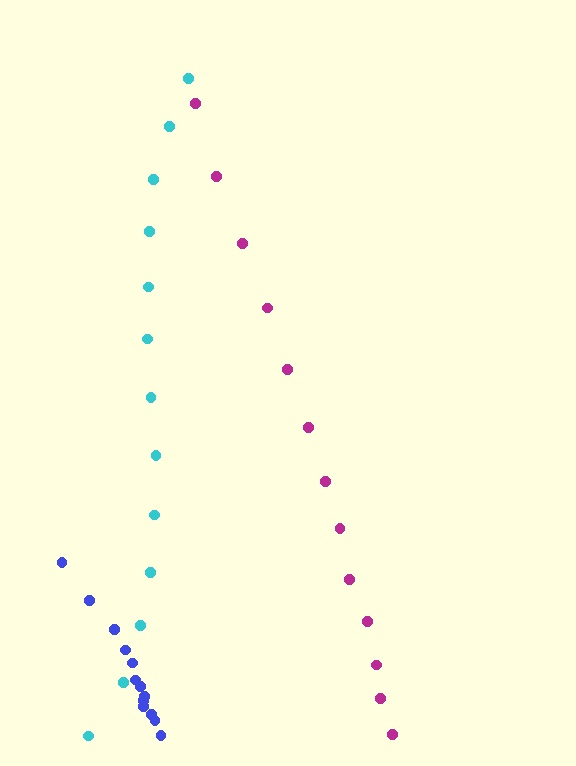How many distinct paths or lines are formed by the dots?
There are 3 distinct paths.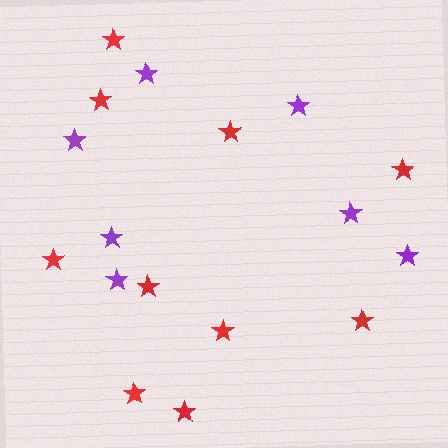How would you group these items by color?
There are 2 groups: one group of red stars (10) and one group of purple stars (7).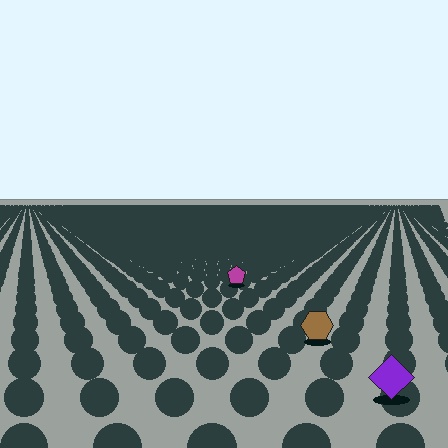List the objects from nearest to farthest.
From nearest to farthest: the purple diamond, the brown hexagon, the magenta pentagon.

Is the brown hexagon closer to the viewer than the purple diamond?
No. The purple diamond is closer — you can tell from the texture gradient: the ground texture is coarser near it.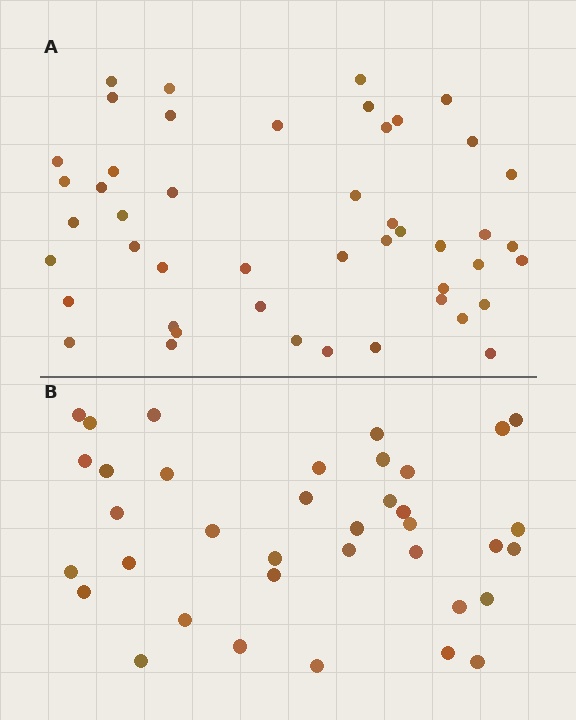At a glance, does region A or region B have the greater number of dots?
Region A (the top region) has more dots.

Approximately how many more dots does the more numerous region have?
Region A has roughly 10 or so more dots than region B.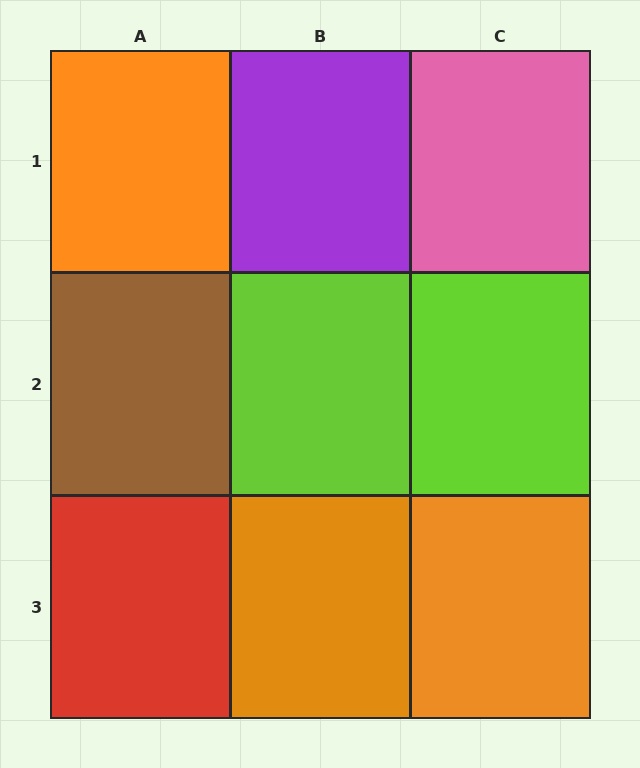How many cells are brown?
1 cell is brown.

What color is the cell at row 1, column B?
Purple.